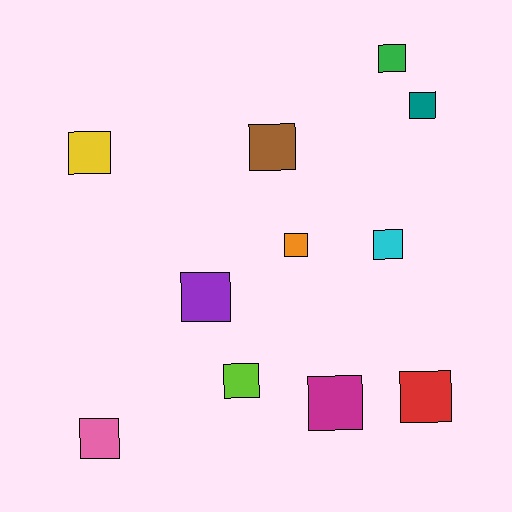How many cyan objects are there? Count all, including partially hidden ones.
There is 1 cyan object.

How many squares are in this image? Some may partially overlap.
There are 11 squares.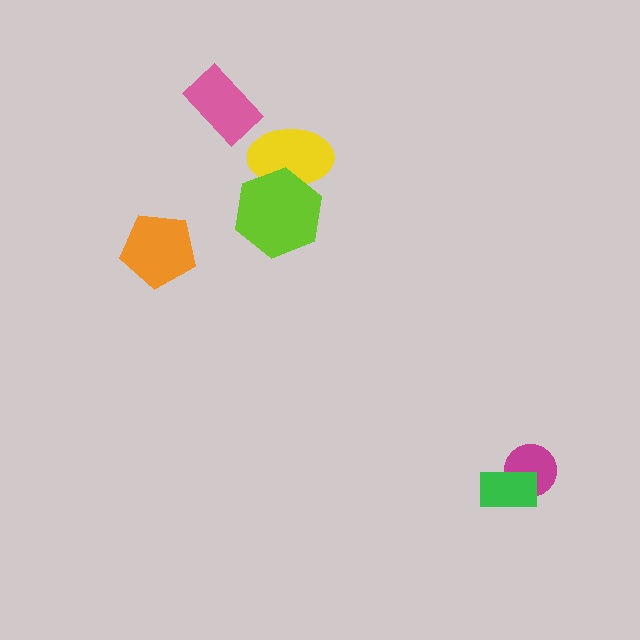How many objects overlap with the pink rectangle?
0 objects overlap with the pink rectangle.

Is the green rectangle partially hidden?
No, no other shape covers it.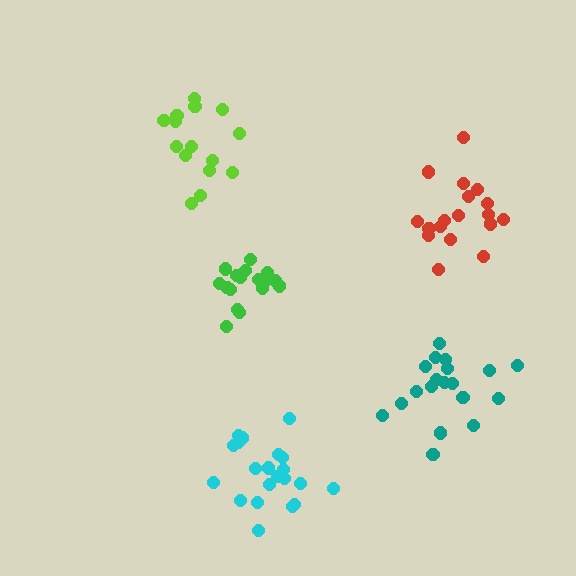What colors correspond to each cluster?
The clusters are colored: lime, teal, green, cyan, red.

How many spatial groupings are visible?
There are 5 spatial groupings.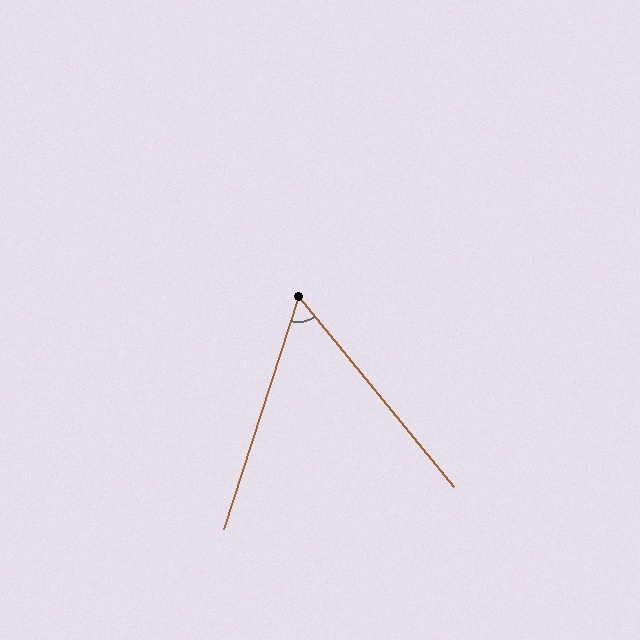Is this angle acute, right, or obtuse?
It is acute.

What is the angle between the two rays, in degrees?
Approximately 57 degrees.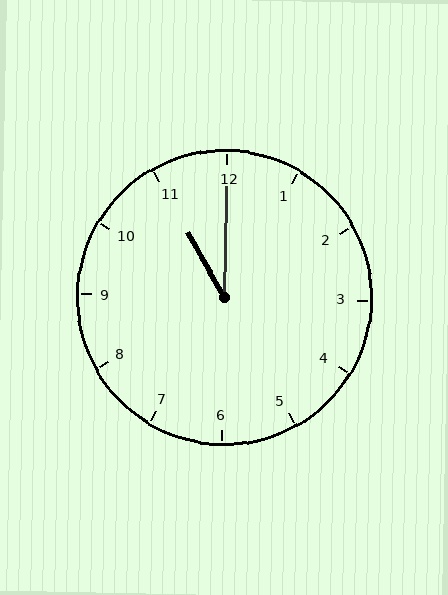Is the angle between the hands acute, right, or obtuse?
It is acute.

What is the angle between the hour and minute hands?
Approximately 30 degrees.